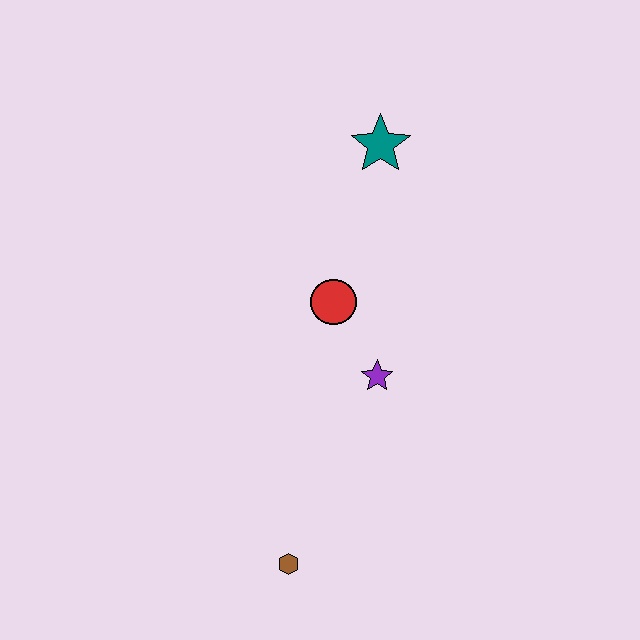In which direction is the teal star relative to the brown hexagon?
The teal star is above the brown hexagon.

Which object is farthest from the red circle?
The brown hexagon is farthest from the red circle.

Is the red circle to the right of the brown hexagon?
Yes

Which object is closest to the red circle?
The purple star is closest to the red circle.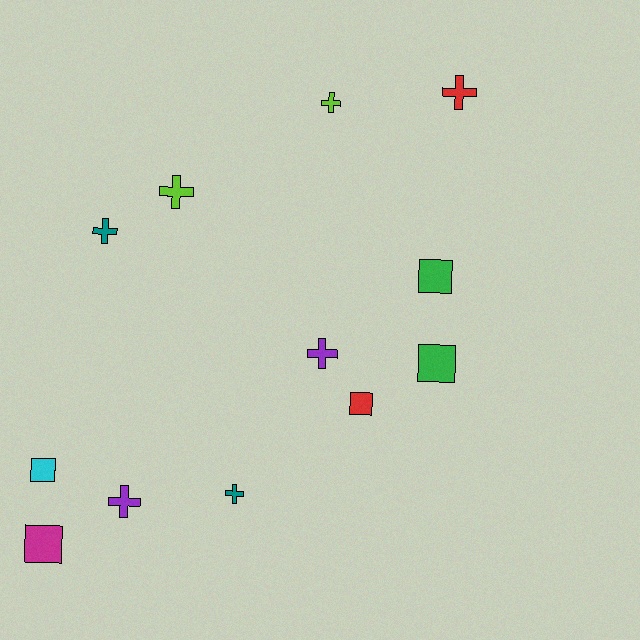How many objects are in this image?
There are 12 objects.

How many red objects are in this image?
There are 2 red objects.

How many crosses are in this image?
There are 7 crosses.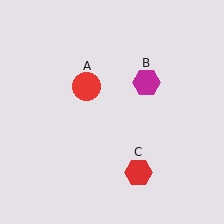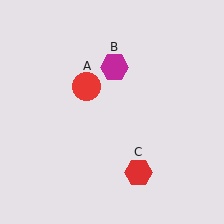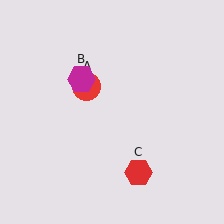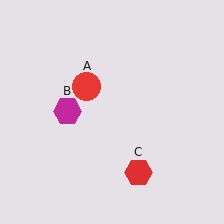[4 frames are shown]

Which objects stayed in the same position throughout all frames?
Red circle (object A) and red hexagon (object C) remained stationary.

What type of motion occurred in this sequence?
The magenta hexagon (object B) rotated counterclockwise around the center of the scene.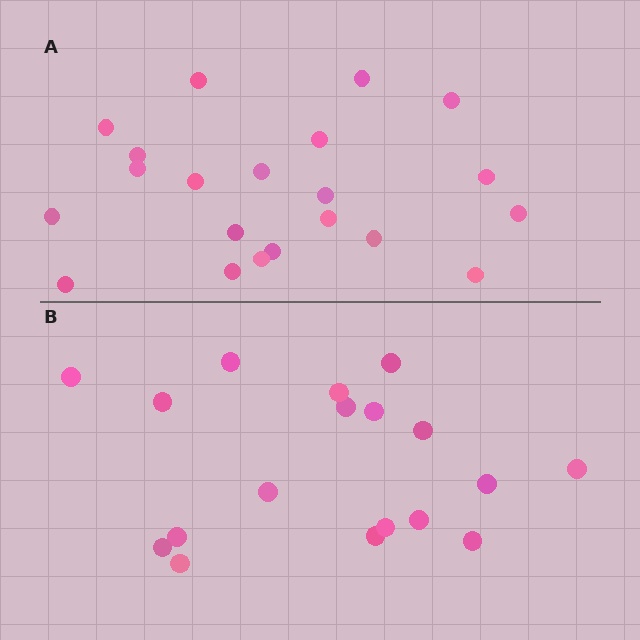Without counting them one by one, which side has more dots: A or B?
Region A (the top region) has more dots.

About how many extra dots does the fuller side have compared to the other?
Region A has just a few more — roughly 2 or 3 more dots than region B.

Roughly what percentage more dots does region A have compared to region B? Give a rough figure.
About 15% more.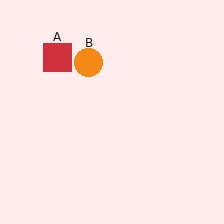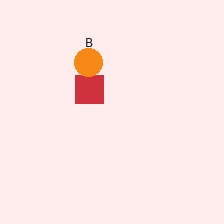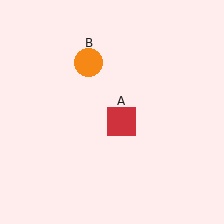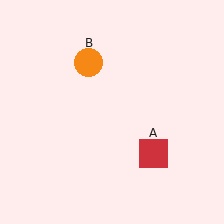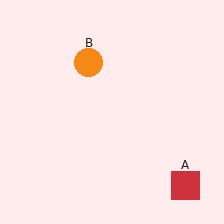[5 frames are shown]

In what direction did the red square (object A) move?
The red square (object A) moved down and to the right.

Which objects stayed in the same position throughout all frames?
Orange circle (object B) remained stationary.